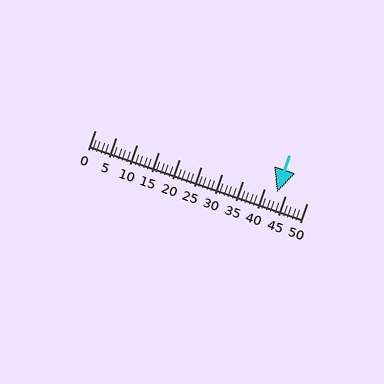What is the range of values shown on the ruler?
The ruler shows values from 0 to 50.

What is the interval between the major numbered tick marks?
The major tick marks are spaced 5 units apart.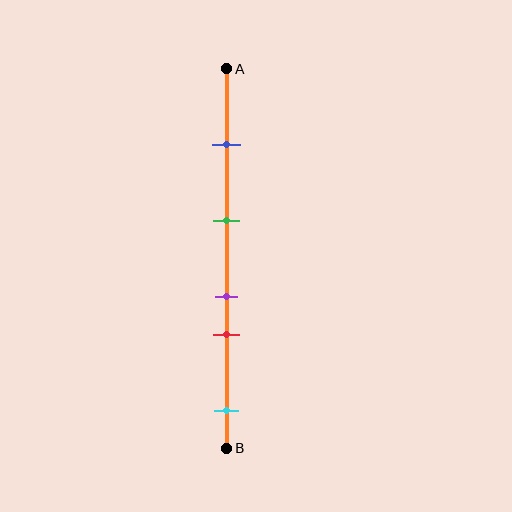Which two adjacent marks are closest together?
The purple and red marks are the closest adjacent pair.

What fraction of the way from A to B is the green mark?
The green mark is approximately 40% (0.4) of the way from A to B.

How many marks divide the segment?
There are 5 marks dividing the segment.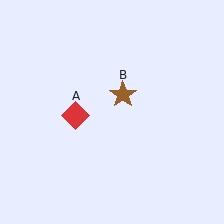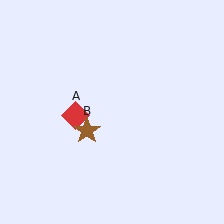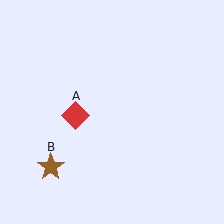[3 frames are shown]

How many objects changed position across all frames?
1 object changed position: brown star (object B).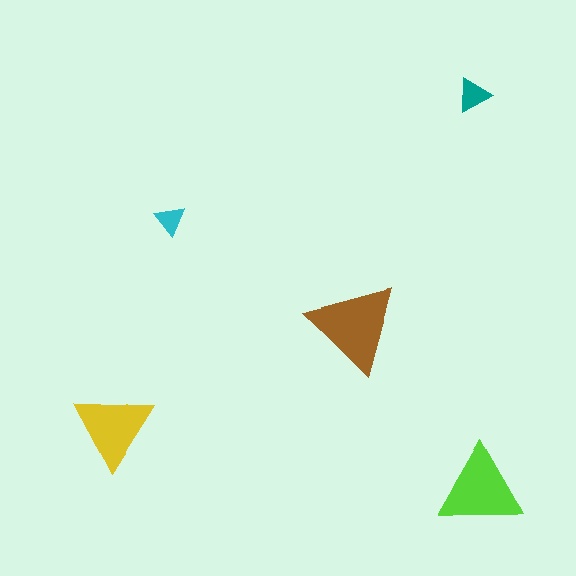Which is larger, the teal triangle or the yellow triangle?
The yellow one.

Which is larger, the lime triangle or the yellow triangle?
The lime one.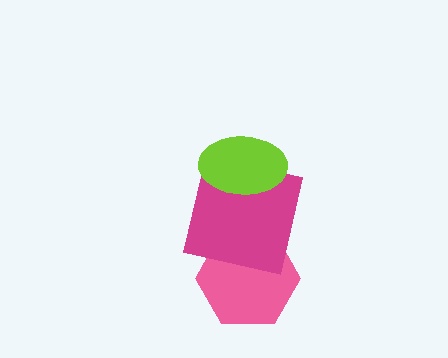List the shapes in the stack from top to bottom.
From top to bottom: the lime ellipse, the magenta square, the pink hexagon.